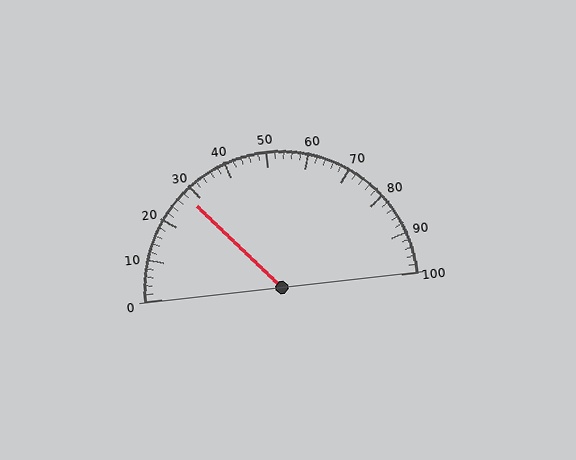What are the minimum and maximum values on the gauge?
The gauge ranges from 0 to 100.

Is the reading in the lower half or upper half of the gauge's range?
The reading is in the lower half of the range (0 to 100).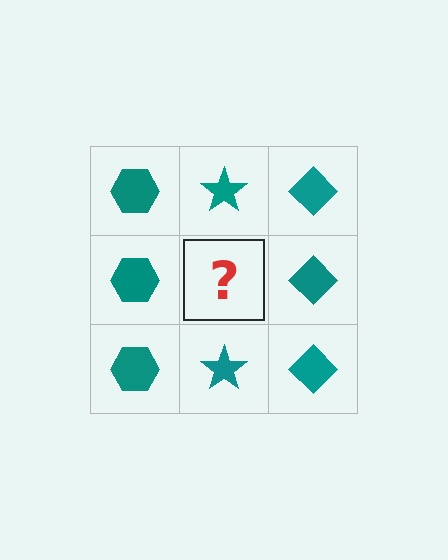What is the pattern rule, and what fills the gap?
The rule is that each column has a consistent shape. The gap should be filled with a teal star.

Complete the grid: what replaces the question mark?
The question mark should be replaced with a teal star.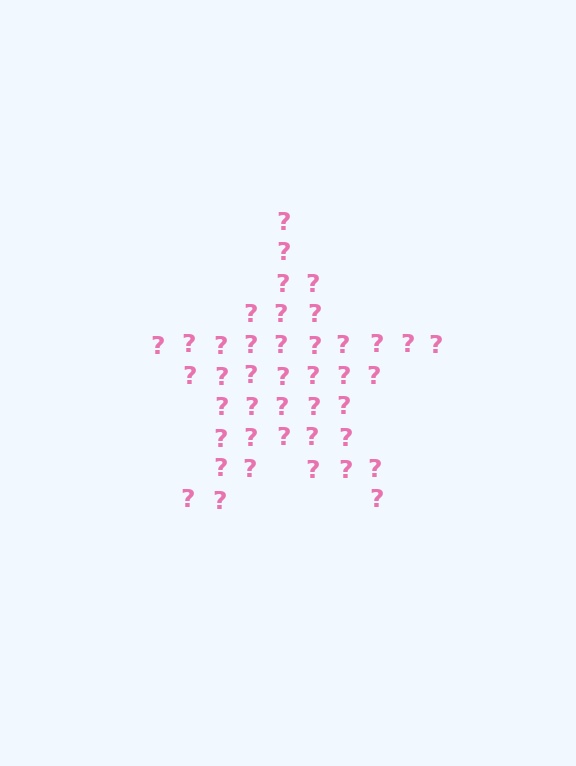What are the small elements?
The small elements are question marks.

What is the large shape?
The large shape is a star.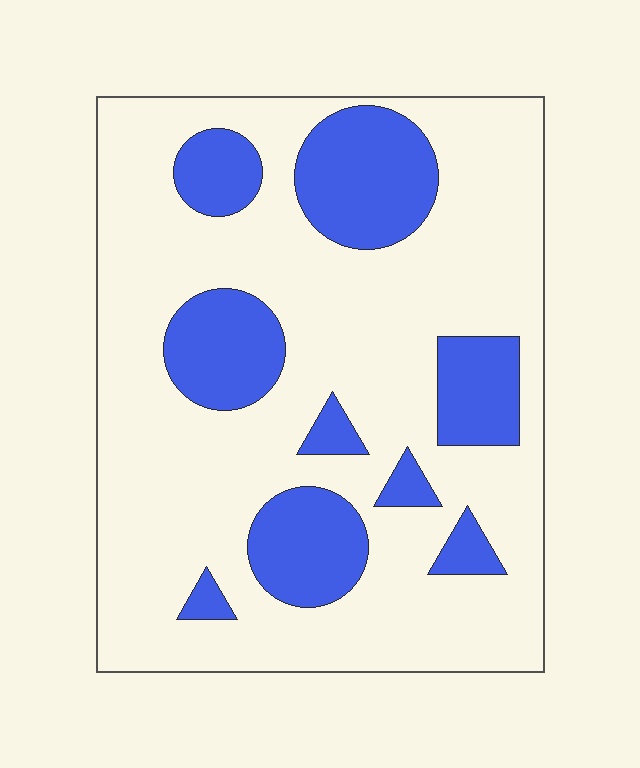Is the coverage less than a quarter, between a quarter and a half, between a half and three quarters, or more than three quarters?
Less than a quarter.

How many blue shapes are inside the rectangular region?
9.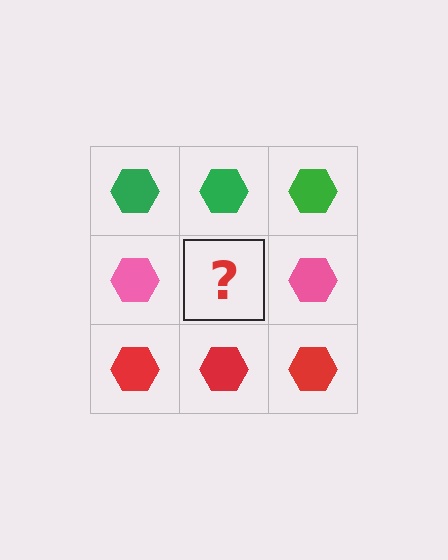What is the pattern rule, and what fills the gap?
The rule is that each row has a consistent color. The gap should be filled with a pink hexagon.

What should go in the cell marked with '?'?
The missing cell should contain a pink hexagon.